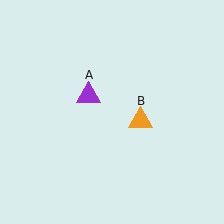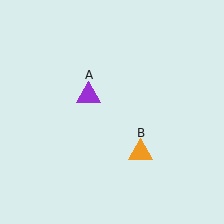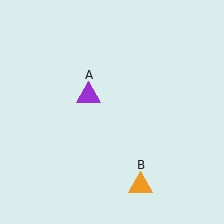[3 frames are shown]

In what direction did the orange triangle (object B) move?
The orange triangle (object B) moved down.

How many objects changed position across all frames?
1 object changed position: orange triangle (object B).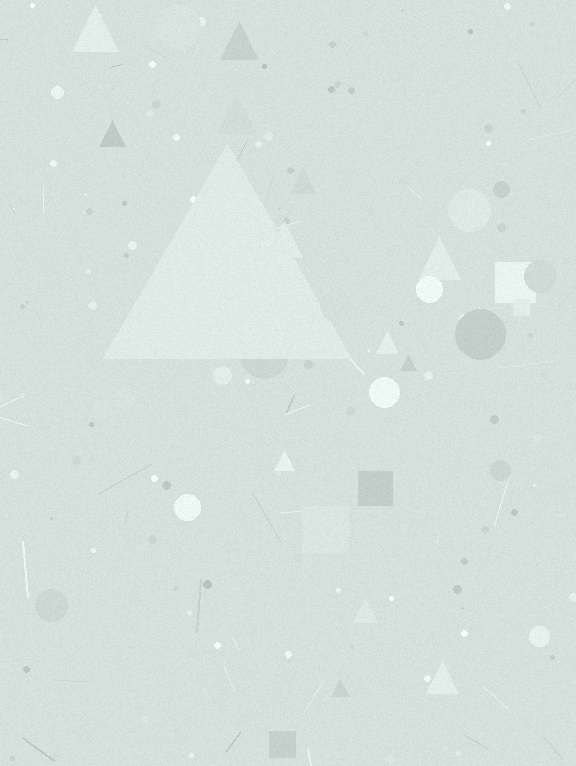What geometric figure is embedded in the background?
A triangle is embedded in the background.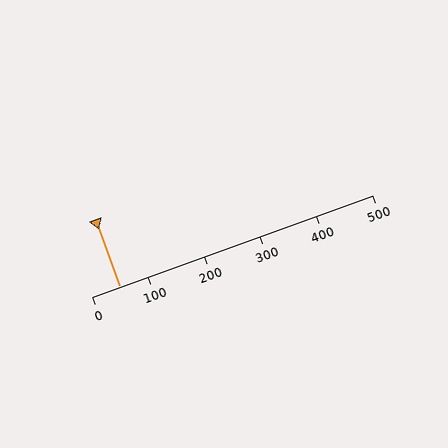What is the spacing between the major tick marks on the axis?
The major ticks are spaced 100 apart.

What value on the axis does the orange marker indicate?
The marker indicates approximately 50.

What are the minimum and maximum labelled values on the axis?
The axis runs from 0 to 500.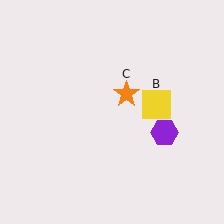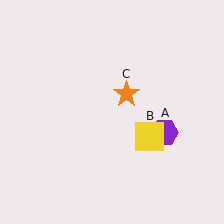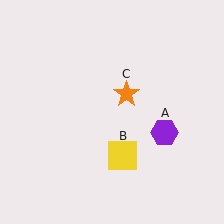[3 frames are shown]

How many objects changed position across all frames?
1 object changed position: yellow square (object B).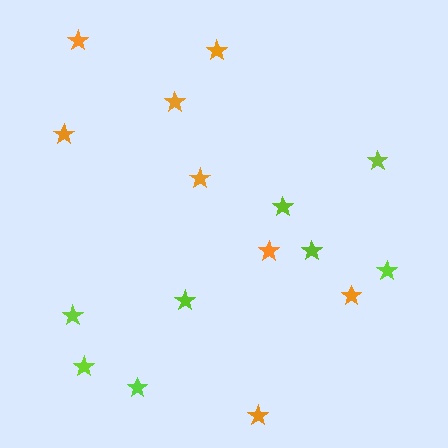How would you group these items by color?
There are 2 groups: one group of lime stars (8) and one group of orange stars (8).